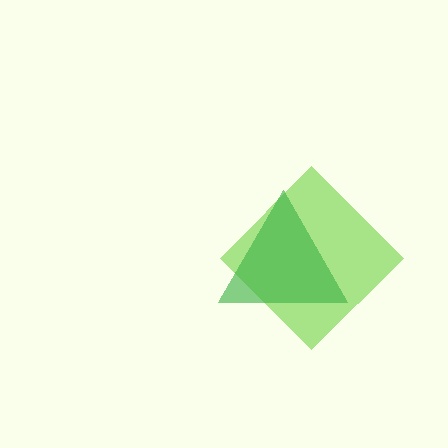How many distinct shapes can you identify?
There are 2 distinct shapes: a lime diamond, a green triangle.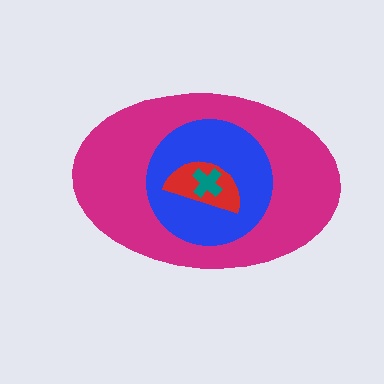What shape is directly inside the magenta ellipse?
The blue circle.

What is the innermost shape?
The teal cross.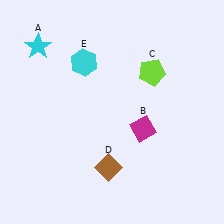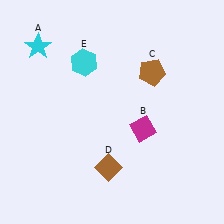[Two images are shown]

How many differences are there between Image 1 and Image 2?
There is 1 difference between the two images.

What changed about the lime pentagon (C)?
In Image 1, C is lime. In Image 2, it changed to brown.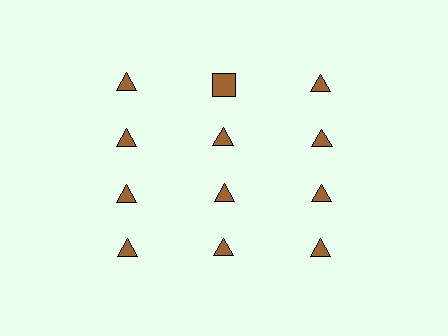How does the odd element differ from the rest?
It has a different shape: square instead of triangle.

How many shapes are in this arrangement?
There are 12 shapes arranged in a grid pattern.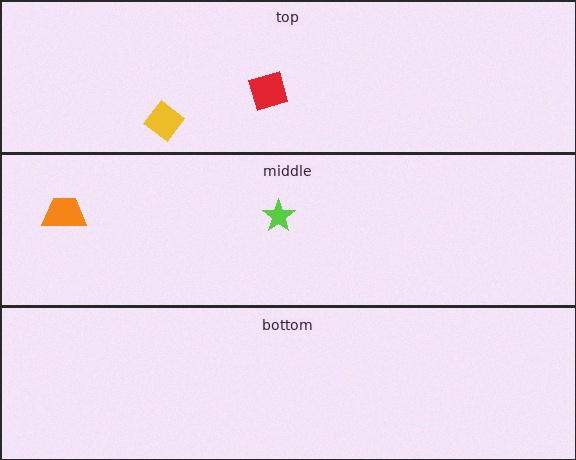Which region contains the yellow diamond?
The top region.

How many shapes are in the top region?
2.